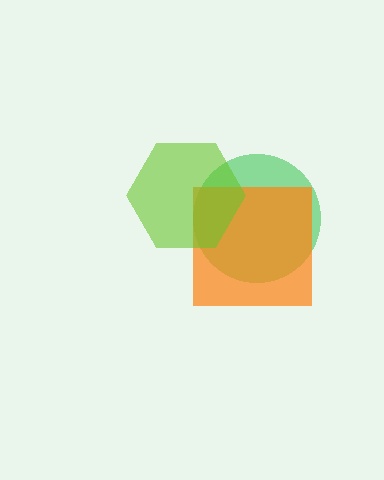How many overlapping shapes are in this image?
There are 3 overlapping shapes in the image.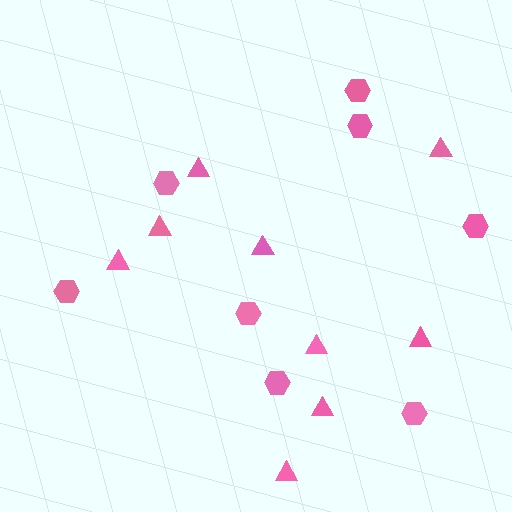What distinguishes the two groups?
There are 2 groups: one group of hexagons (8) and one group of triangles (9).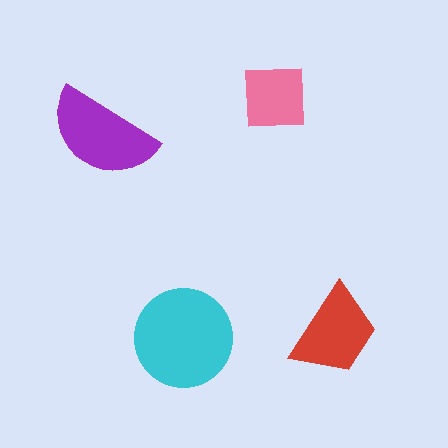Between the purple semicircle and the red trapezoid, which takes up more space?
The purple semicircle.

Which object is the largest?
The cyan circle.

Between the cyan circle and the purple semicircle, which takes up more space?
The cyan circle.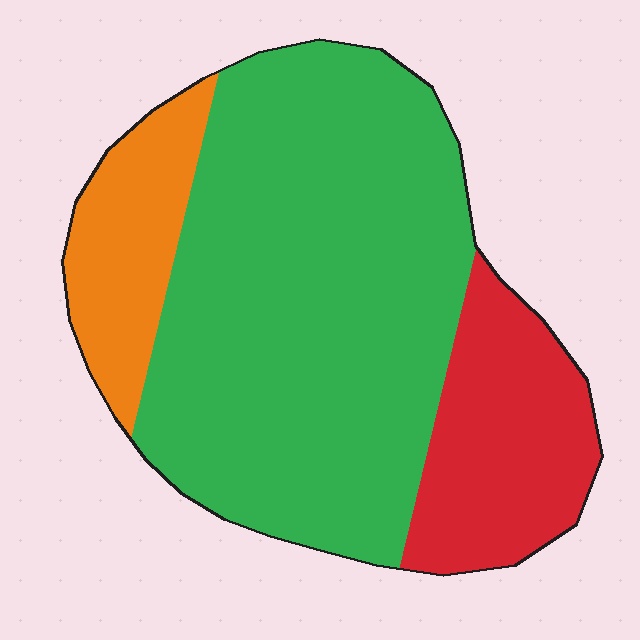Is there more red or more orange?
Red.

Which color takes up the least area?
Orange, at roughly 15%.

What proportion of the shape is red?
Red covers 20% of the shape.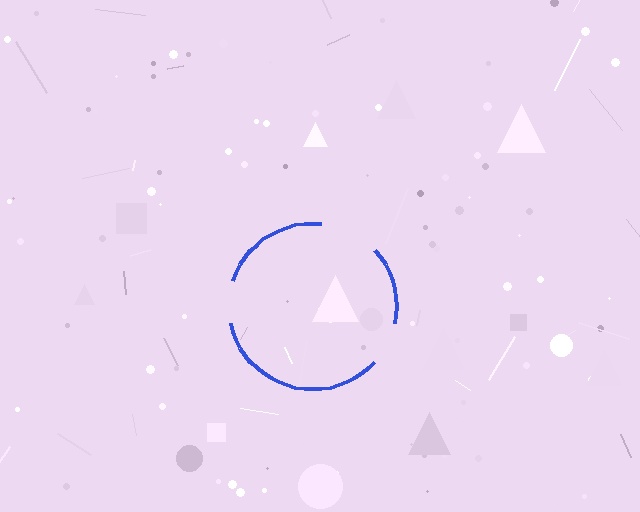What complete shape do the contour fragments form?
The contour fragments form a circle.